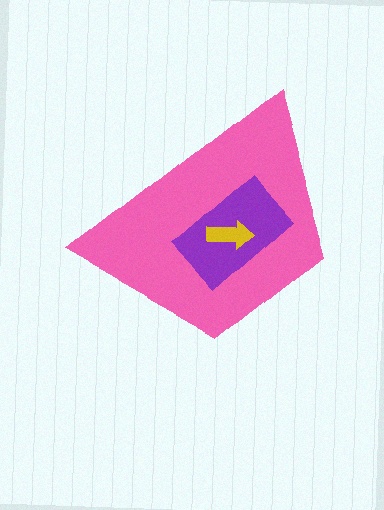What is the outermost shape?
The pink trapezoid.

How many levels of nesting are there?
3.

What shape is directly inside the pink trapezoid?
The purple rectangle.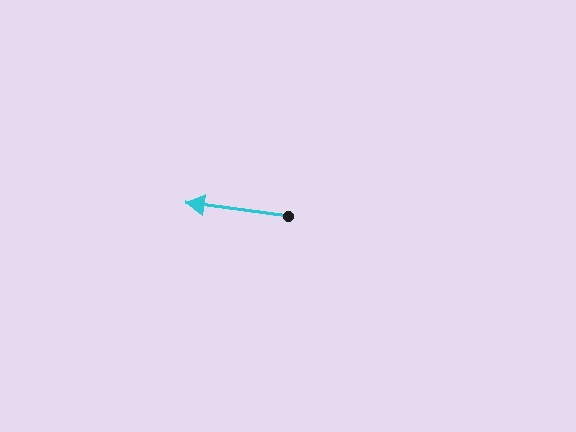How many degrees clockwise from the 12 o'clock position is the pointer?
Approximately 278 degrees.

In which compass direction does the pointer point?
West.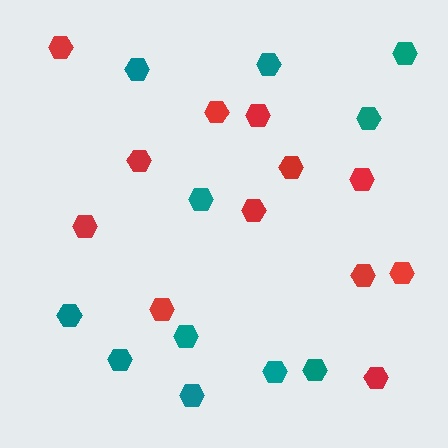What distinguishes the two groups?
There are 2 groups: one group of red hexagons (12) and one group of teal hexagons (11).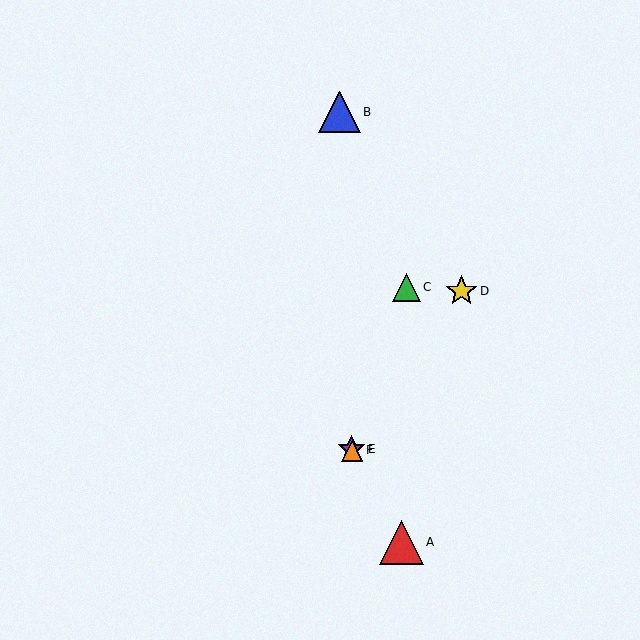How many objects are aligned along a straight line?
3 objects (A, E, F) are aligned along a straight line.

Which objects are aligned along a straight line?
Objects A, E, F are aligned along a straight line.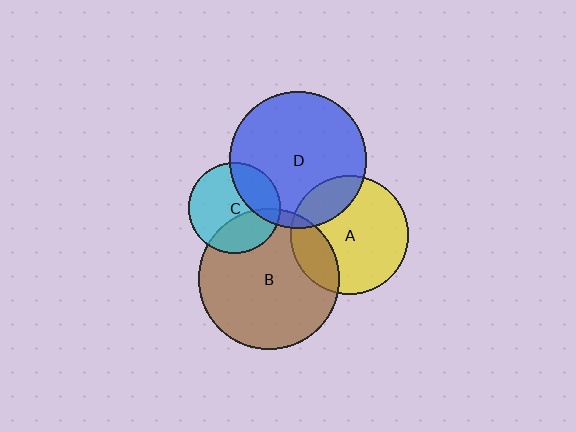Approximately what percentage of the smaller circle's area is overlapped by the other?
Approximately 30%.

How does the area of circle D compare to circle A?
Approximately 1.3 times.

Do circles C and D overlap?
Yes.